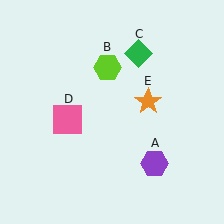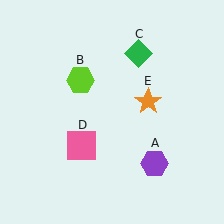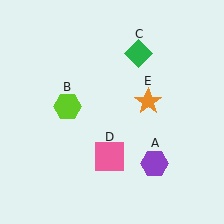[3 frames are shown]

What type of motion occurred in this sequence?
The lime hexagon (object B), pink square (object D) rotated counterclockwise around the center of the scene.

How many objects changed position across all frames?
2 objects changed position: lime hexagon (object B), pink square (object D).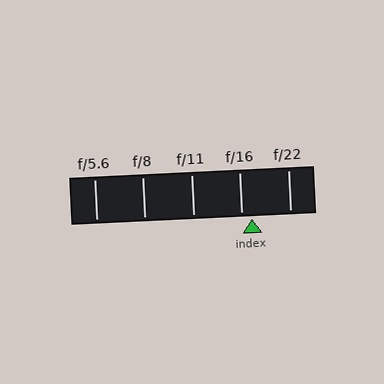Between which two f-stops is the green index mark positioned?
The index mark is between f/16 and f/22.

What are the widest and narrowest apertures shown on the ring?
The widest aperture shown is f/5.6 and the narrowest is f/22.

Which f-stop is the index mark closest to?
The index mark is closest to f/16.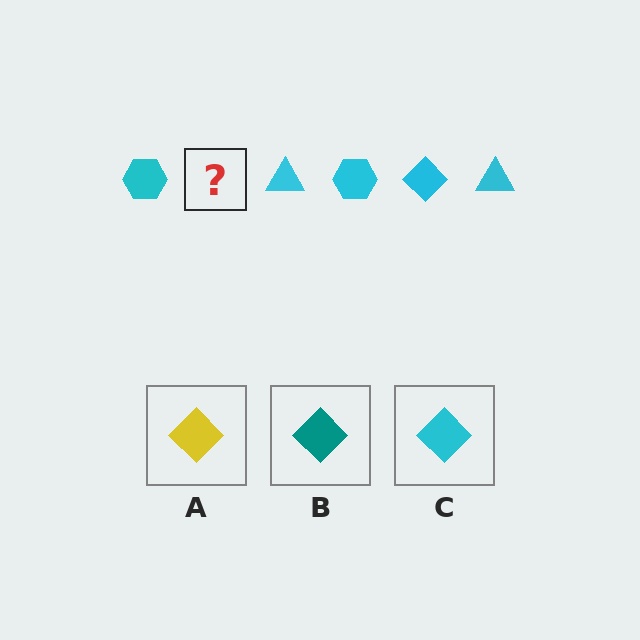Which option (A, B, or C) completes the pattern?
C.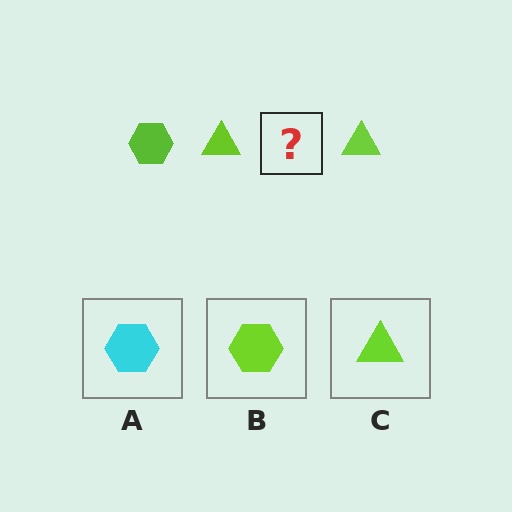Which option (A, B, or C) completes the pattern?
B.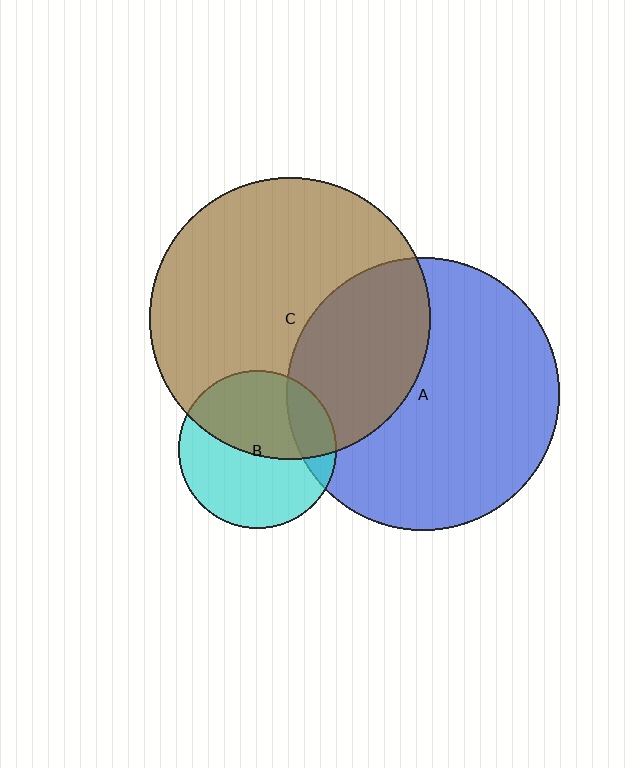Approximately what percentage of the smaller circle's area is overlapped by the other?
Approximately 15%.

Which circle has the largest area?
Circle C (brown).